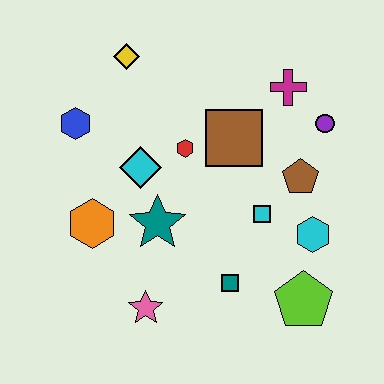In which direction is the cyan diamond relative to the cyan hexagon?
The cyan diamond is to the left of the cyan hexagon.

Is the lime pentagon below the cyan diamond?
Yes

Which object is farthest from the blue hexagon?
The lime pentagon is farthest from the blue hexagon.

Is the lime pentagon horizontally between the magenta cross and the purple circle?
Yes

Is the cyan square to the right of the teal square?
Yes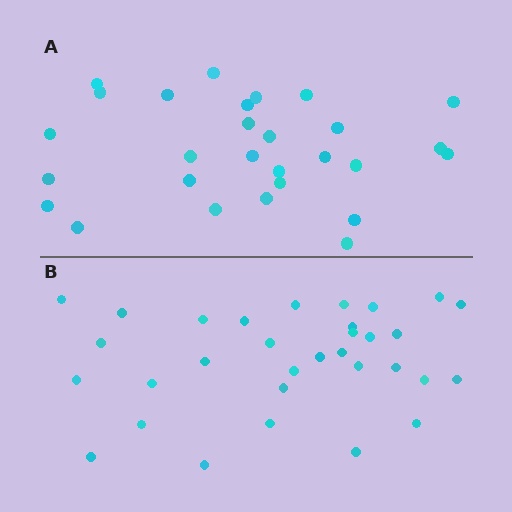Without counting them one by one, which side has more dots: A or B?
Region B (the bottom region) has more dots.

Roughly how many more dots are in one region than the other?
Region B has about 4 more dots than region A.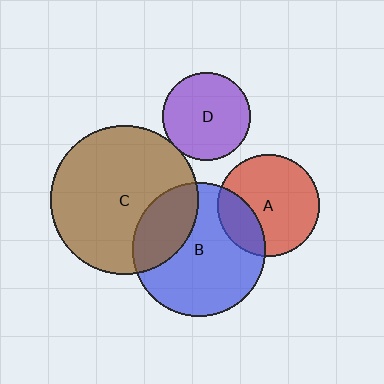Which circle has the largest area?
Circle C (brown).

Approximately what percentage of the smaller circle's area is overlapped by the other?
Approximately 25%.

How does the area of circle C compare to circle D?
Approximately 2.9 times.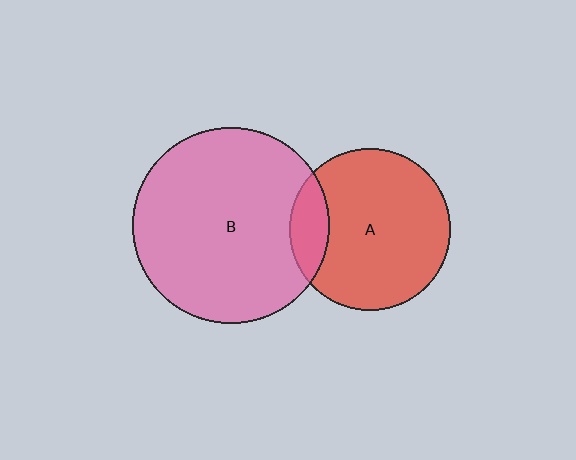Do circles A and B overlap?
Yes.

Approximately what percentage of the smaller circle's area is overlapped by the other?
Approximately 15%.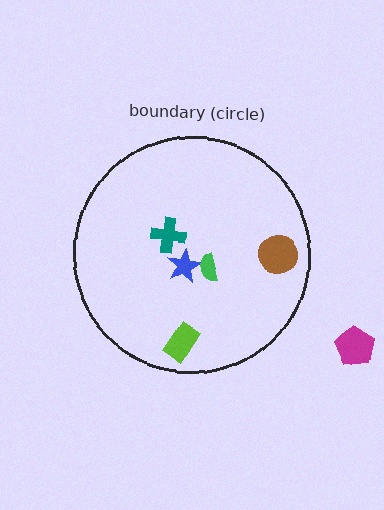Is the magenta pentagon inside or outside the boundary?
Outside.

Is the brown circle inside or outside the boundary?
Inside.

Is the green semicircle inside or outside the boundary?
Inside.